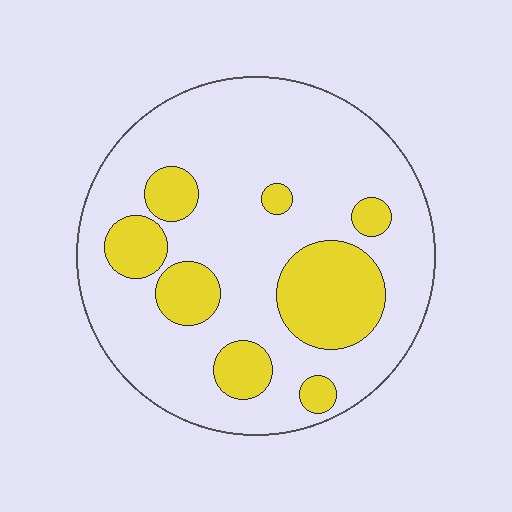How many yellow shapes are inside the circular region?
8.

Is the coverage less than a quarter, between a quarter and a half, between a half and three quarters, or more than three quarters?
Less than a quarter.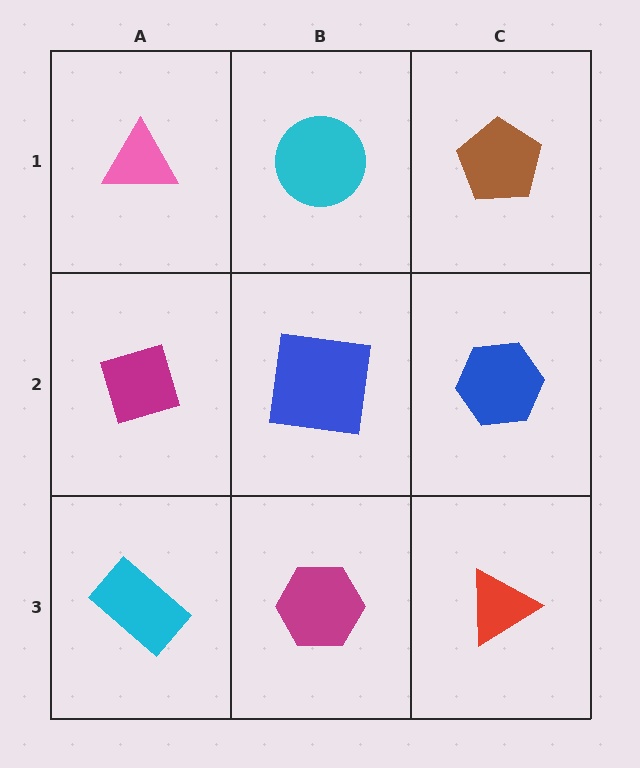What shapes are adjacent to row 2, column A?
A pink triangle (row 1, column A), a cyan rectangle (row 3, column A), a blue square (row 2, column B).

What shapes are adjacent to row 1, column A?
A magenta diamond (row 2, column A), a cyan circle (row 1, column B).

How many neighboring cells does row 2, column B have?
4.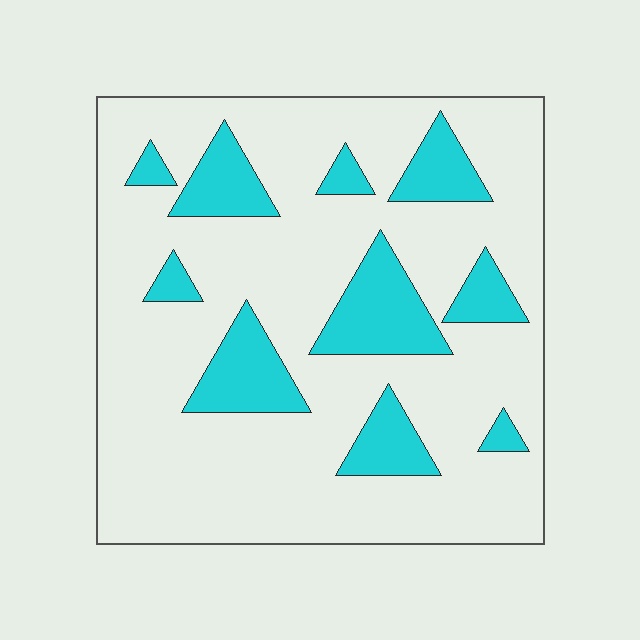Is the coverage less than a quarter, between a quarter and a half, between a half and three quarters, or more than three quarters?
Less than a quarter.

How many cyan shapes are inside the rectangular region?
10.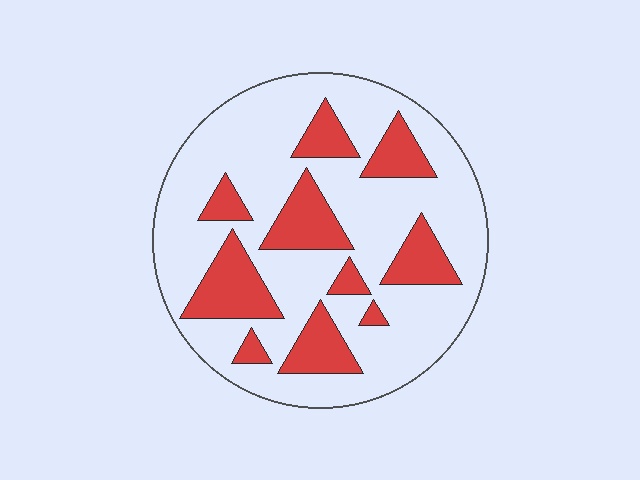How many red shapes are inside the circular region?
10.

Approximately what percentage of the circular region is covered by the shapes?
Approximately 25%.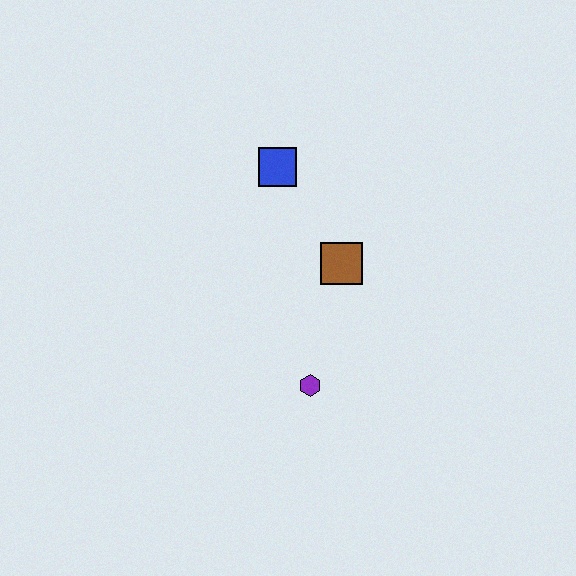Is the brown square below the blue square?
Yes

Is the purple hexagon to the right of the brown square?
No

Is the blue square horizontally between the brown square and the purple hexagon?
No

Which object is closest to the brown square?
The blue square is closest to the brown square.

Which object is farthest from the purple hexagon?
The blue square is farthest from the purple hexagon.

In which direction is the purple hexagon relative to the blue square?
The purple hexagon is below the blue square.